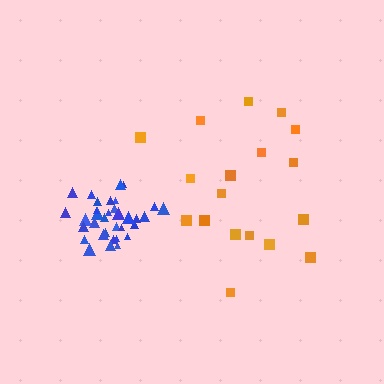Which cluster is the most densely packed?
Blue.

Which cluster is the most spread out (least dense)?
Orange.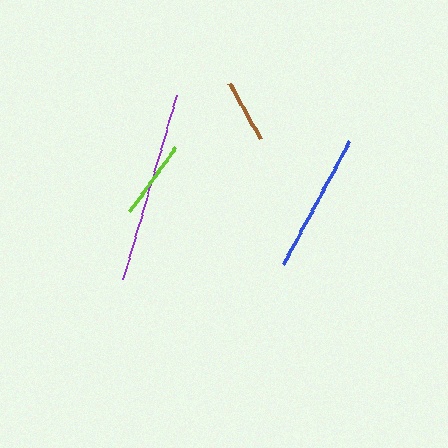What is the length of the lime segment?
The lime segment is approximately 79 pixels long.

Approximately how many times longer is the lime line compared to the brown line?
The lime line is approximately 1.2 times the length of the brown line.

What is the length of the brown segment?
The brown segment is approximately 65 pixels long.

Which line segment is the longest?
The purple line is the longest at approximately 191 pixels.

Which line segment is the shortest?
The brown line is the shortest at approximately 65 pixels.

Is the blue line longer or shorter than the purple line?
The purple line is longer than the blue line.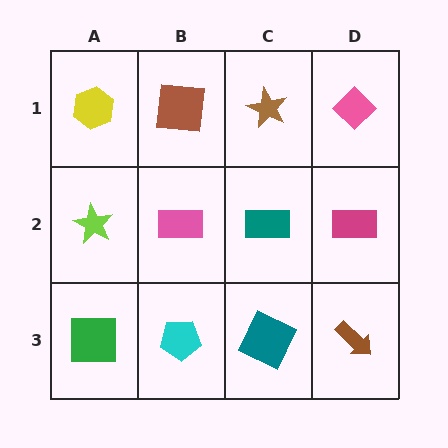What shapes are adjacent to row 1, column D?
A magenta rectangle (row 2, column D), a brown star (row 1, column C).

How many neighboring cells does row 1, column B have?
3.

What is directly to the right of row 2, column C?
A magenta rectangle.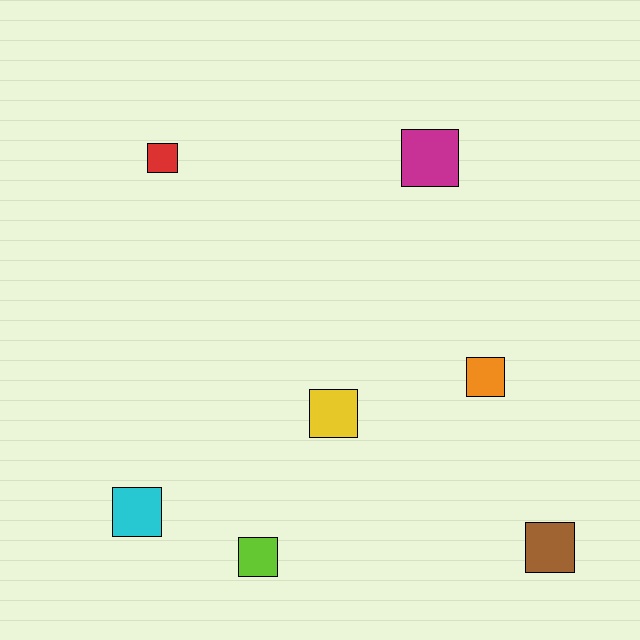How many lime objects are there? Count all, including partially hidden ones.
There is 1 lime object.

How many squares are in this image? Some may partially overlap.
There are 7 squares.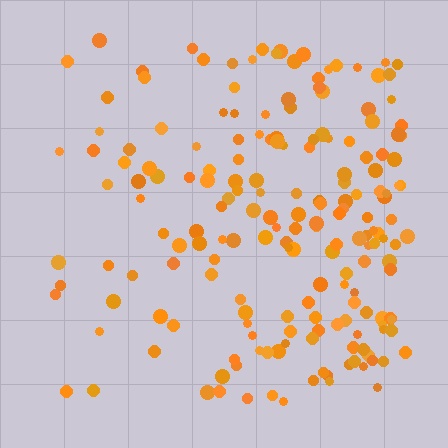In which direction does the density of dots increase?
From left to right, with the right side densest.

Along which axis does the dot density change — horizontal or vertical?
Horizontal.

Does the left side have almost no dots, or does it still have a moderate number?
Still a moderate number, just noticeably fewer than the right.